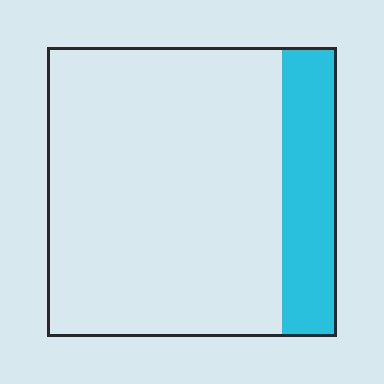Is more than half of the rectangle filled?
No.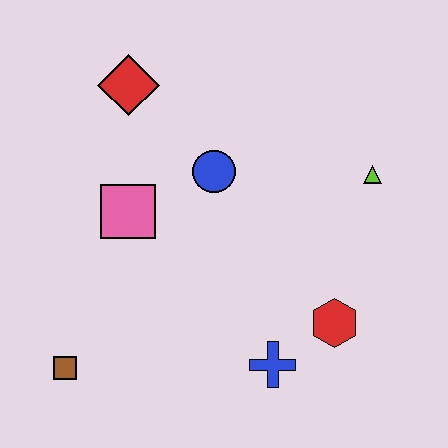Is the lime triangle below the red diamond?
Yes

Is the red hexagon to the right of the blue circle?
Yes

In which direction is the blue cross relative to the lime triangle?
The blue cross is below the lime triangle.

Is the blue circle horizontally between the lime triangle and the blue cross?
No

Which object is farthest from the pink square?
The lime triangle is farthest from the pink square.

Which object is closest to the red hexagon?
The blue cross is closest to the red hexagon.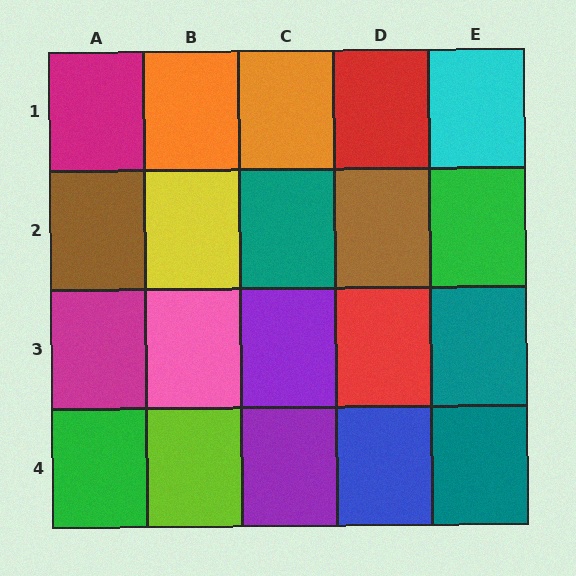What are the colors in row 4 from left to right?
Green, lime, purple, blue, teal.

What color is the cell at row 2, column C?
Teal.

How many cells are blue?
1 cell is blue.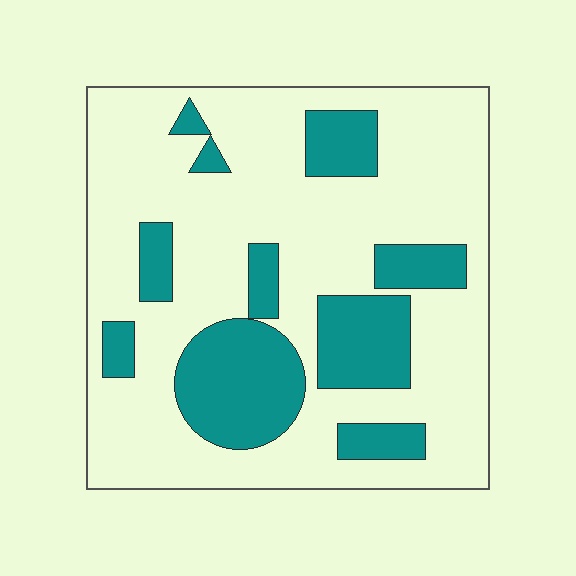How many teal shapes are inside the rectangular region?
10.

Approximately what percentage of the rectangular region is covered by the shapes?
Approximately 25%.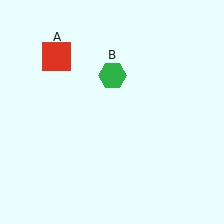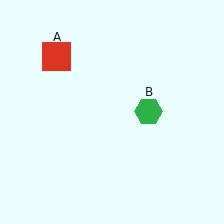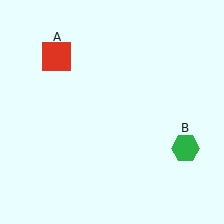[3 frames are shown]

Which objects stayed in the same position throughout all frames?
Red square (object A) remained stationary.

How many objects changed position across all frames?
1 object changed position: green hexagon (object B).